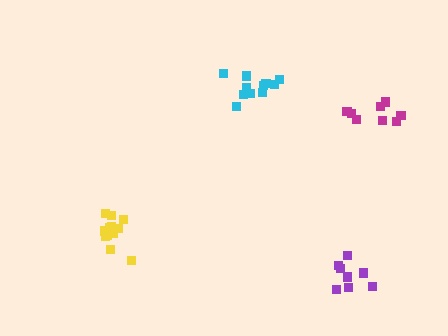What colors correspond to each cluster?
The clusters are colored: yellow, magenta, purple, cyan.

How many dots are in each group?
Group 1: 13 dots, Group 2: 8 dots, Group 3: 8 dots, Group 4: 11 dots (40 total).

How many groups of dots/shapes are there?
There are 4 groups.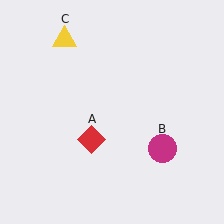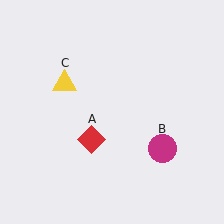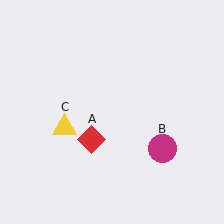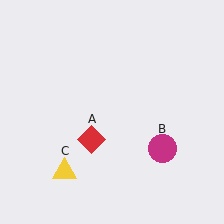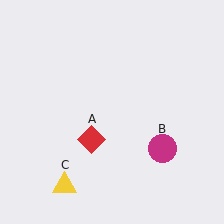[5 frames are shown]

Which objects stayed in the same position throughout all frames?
Red diamond (object A) and magenta circle (object B) remained stationary.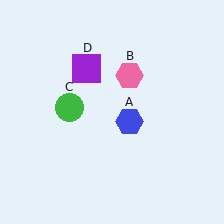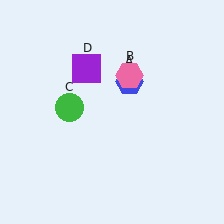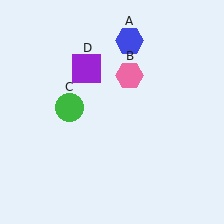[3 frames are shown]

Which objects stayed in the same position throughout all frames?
Pink hexagon (object B) and green circle (object C) and purple square (object D) remained stationary.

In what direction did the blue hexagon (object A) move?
The blue hexagon (object A) moved up.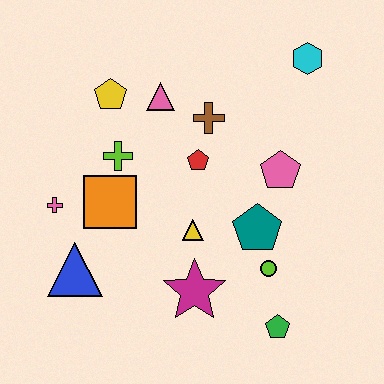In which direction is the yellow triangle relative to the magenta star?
The yellow triangle is above the magenta star.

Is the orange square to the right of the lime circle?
No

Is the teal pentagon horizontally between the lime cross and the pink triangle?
No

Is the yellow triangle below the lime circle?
No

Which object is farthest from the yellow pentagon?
The green pentagon is farthest from the yellow pentagon.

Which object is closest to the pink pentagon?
The teal pentagon is closest to the pink pentagon.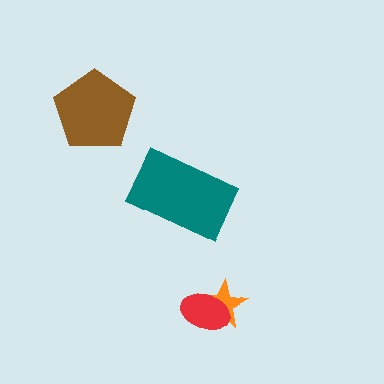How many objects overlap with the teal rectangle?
0 objects overlap with the teal rectangle.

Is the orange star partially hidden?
Yes, it is partially covered by another shape.